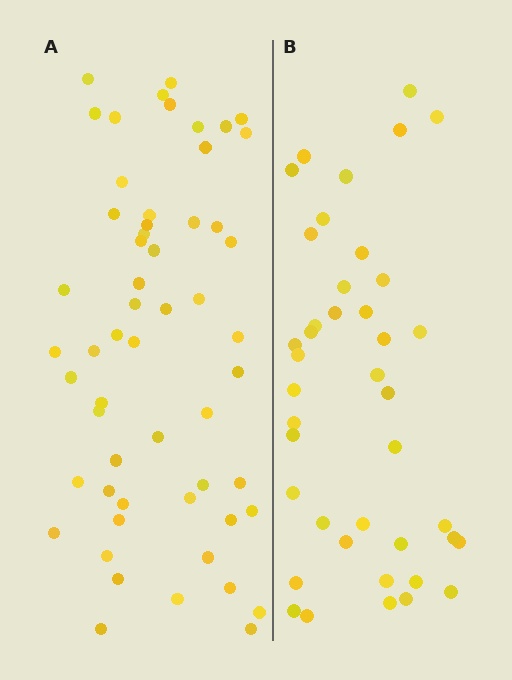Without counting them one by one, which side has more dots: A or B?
Region A (the left region) has more dots.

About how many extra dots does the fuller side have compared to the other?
Region A has approximately 15 more dots than region B.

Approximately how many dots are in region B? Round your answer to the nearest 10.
About 40 dots. (The exact count is 41, which rounds to 40.)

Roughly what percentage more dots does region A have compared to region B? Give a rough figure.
About 35% more.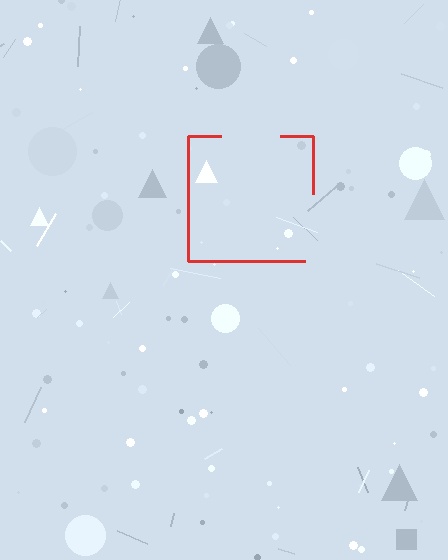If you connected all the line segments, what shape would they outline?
They would outline a square.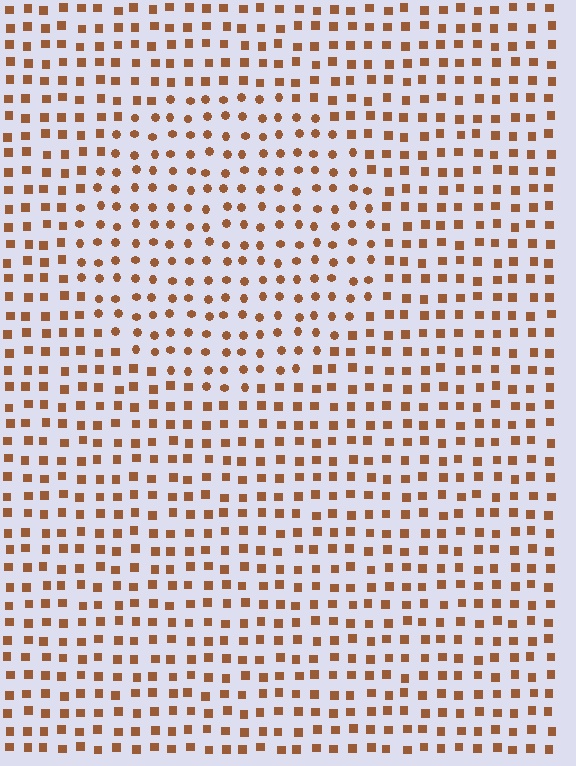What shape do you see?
I see a circle.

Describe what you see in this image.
The image is filled with small brown elements arranged in a uniform grid. A circle-shaped region contains circles, while the surrounding area contains squares. The boundary is defined purely by the change in element shape.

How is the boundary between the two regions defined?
The boundary is defined by a change in element shape: circles inside vs. squares outside. All elements share the same color and spacing.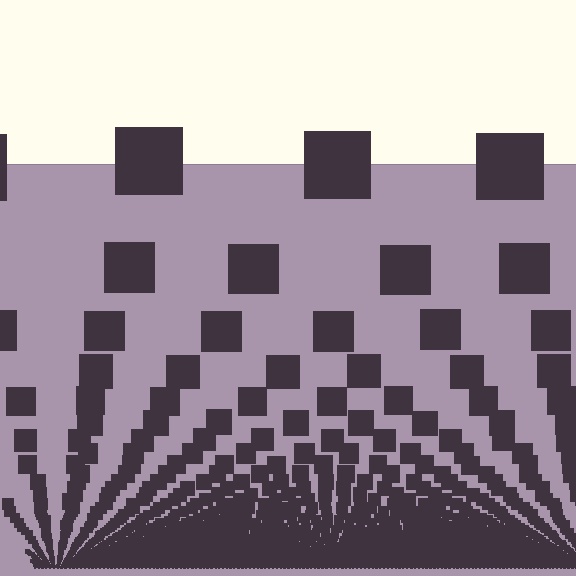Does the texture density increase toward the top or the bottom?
Density increases toward the bottom.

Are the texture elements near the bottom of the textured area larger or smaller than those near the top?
Smaller. The gradient is inverted — elements near the bottom are smaller and denser.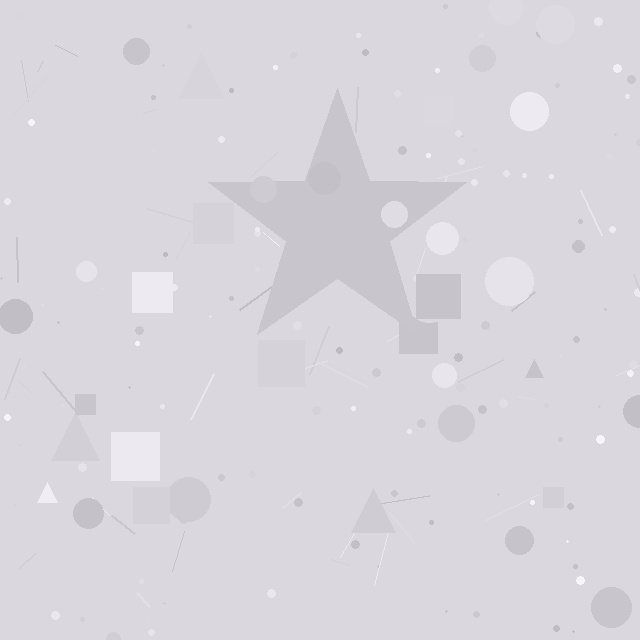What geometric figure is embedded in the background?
A star is embedded in the background.